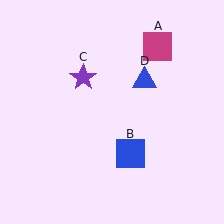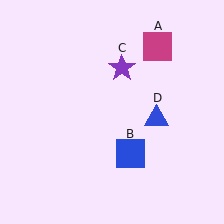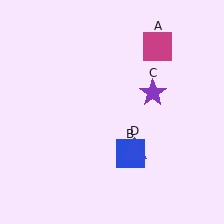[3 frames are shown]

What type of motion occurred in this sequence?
The purple star (object C), blue triangle (object D) rotated clockwise around the center of the scene.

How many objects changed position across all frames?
2 objects changed position: purple star (object C), blue triangle (object D).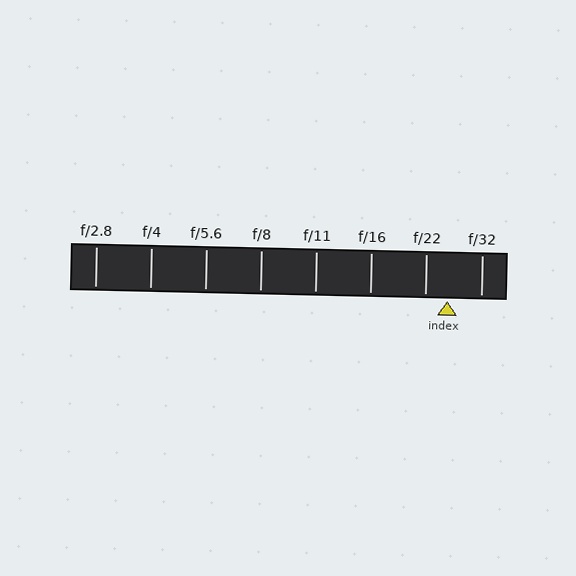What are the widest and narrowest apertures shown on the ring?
The widest aperture shown is f/2.8 and the narrowest is f/32.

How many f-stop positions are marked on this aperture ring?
There are 8 f-stop positions marked.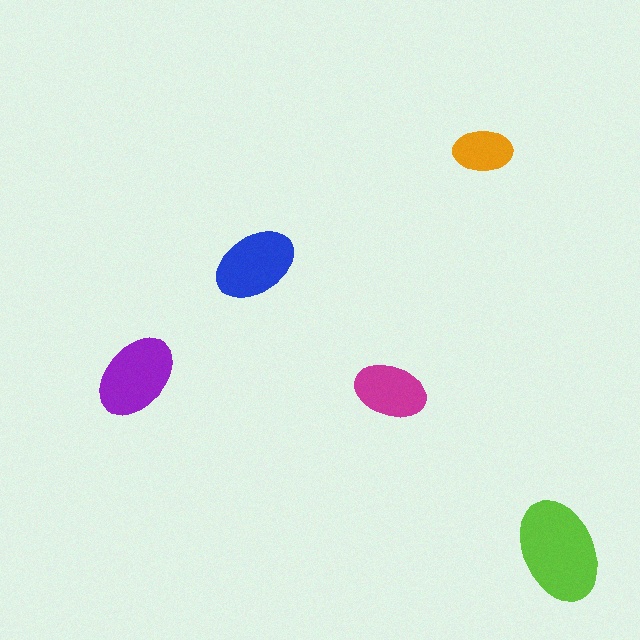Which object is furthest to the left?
The purple ellipse is leftmost.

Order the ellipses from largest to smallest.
the lime one, the purple one, the blue one, the magenta one, the orange one.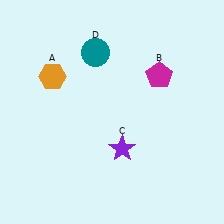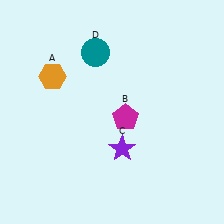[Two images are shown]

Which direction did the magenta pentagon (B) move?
The magenta pentagon (B) moved down.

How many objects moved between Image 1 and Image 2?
1 object moved between the two images.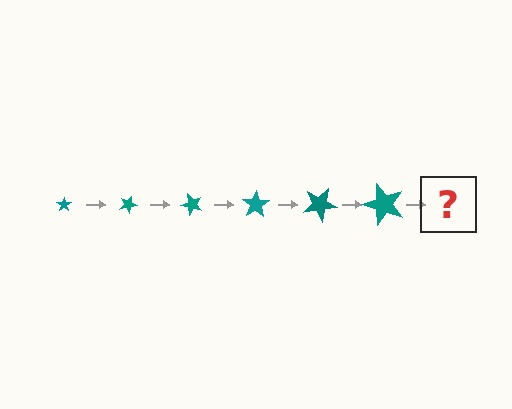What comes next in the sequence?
The next element should be a star, larger than the previous one and rotated 150 degrees from the start.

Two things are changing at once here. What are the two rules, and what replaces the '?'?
The two rules are that the star grows larger each step and it rotates 25 degrees each step. The '?' should be a star, larger than the previous one and rotated 150 degrees from the start.